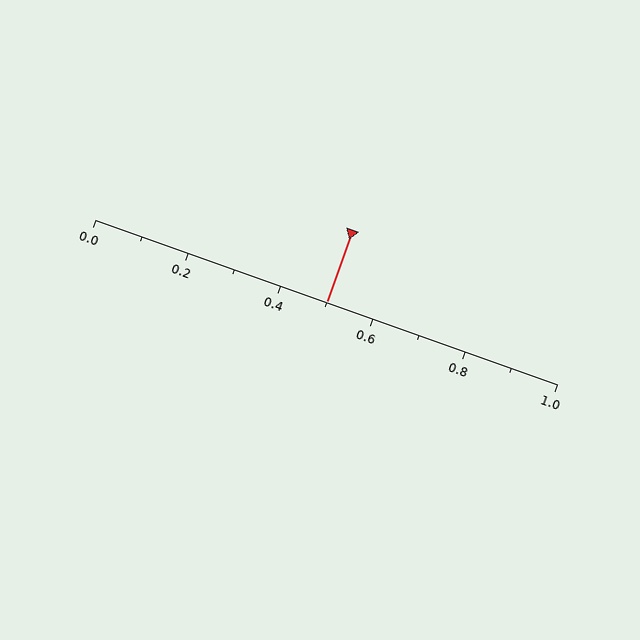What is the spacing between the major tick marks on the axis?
The major ticks are spaced 0.2 apart.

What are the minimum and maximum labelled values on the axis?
The axis runs from 0.0 to 1.0.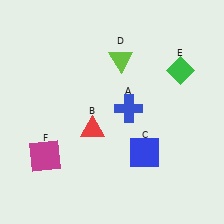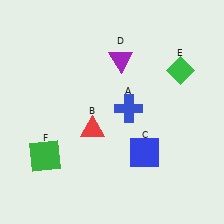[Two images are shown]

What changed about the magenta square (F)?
In Image 1, F is magenta. In Image 2, it changed to green.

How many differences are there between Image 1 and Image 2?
There are 2 differences between the two images.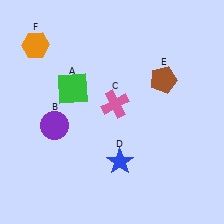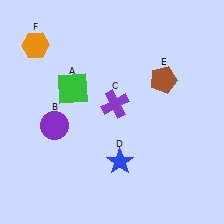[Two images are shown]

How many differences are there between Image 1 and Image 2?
There is 1 difference between the two images.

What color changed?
The cross (C) changed from pink in Image 1 to purple in Image 2.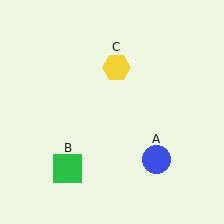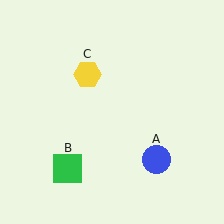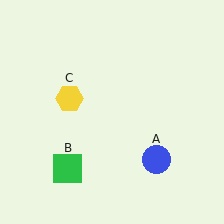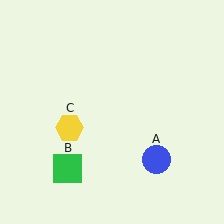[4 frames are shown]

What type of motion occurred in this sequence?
The yellow hexagon (object C) rotated counterclockwise around the center of the scene.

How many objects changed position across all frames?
1 object changed position: yellow hexagon (object C).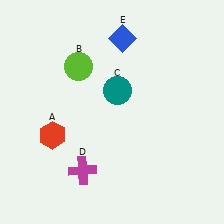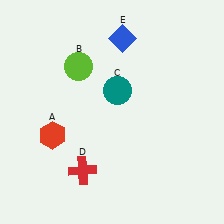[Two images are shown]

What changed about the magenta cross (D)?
In Image 1, D is magenta. In Image 2, it changed to red.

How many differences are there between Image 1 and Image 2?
There is 1 difference between the two images.